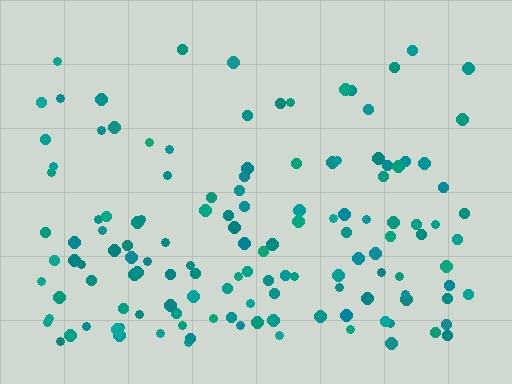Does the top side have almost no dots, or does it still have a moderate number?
Still a moderate number, just noticeably fewer than the bottom.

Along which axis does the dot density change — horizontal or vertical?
Vertical.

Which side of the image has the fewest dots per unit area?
The top.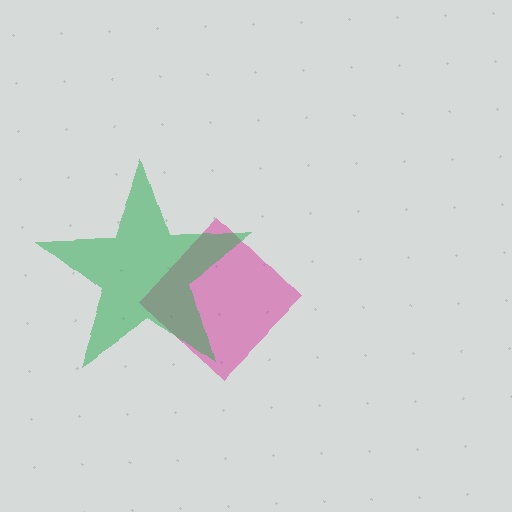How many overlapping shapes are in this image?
There are 2 overlapping shapes in the image.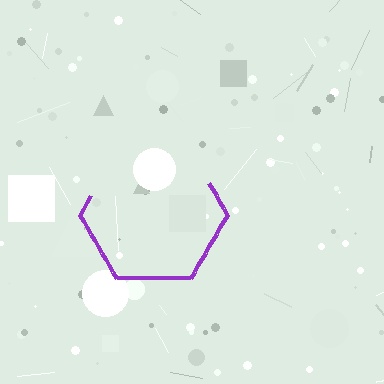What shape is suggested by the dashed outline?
The dashed outline suggests a hexagon.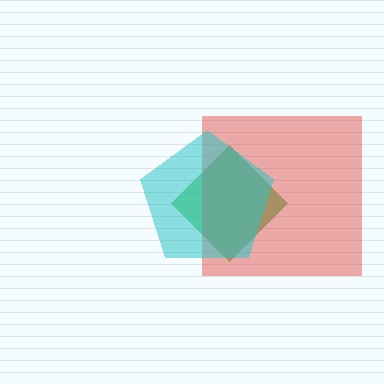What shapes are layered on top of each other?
The layered shapes are: a green diamond, a red square, a cyan pentagon.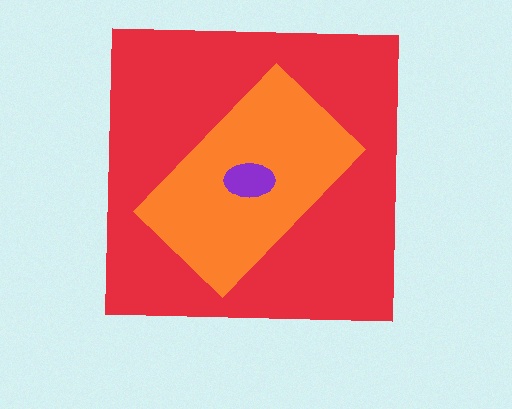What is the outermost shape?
The red square.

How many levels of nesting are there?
3.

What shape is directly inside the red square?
The orange rectangle.